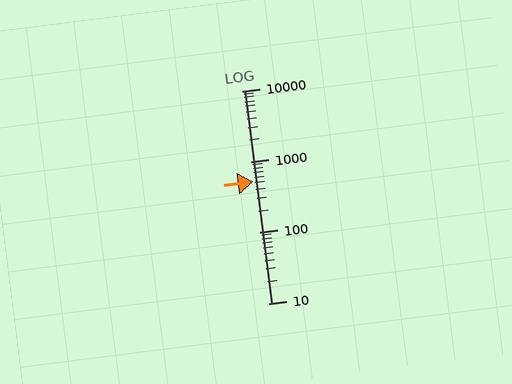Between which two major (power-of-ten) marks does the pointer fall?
The pointer is between 100 and 1000.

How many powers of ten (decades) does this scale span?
The scale spans 3 decades, from 10 to 10000.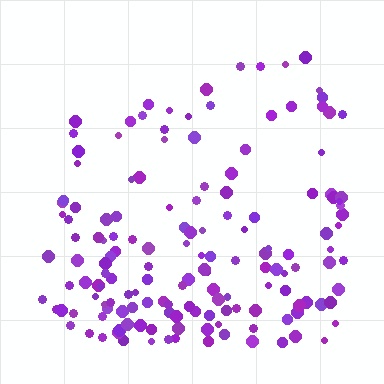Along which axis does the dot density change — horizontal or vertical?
Vertical.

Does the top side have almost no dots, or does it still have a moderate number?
Still a moderate number, just noticeably fewer than the bottom.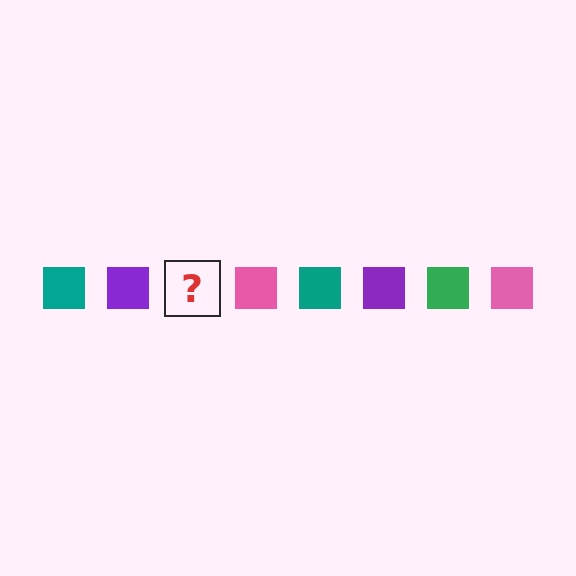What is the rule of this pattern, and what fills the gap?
The rule is that the pattern cycles through teal, purple, green, pink squares. The gap should be filled with a green square.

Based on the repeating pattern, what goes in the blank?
The blank should be a green square.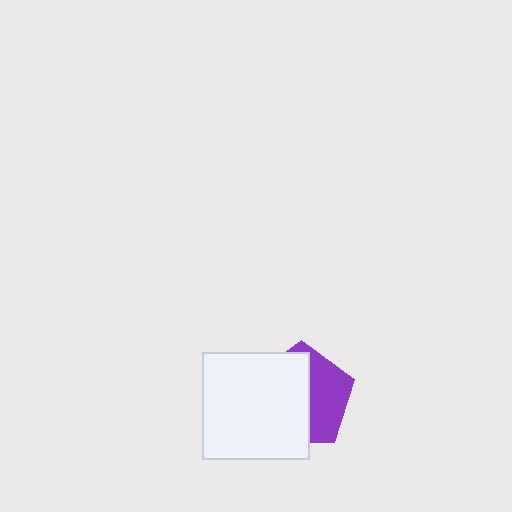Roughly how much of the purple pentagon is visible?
A small part of it is visible (roughly 41%).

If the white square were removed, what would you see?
You would see the complete purple pentagon.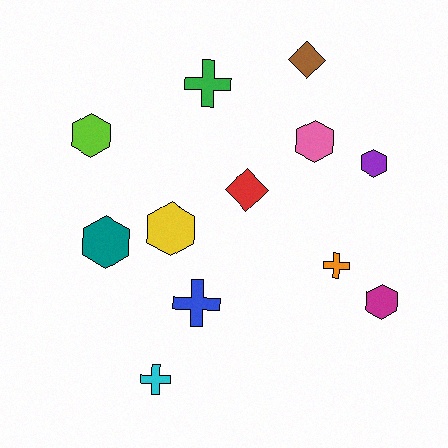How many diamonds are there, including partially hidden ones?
There are 2 diamonds.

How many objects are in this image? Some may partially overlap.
There are 12 objects.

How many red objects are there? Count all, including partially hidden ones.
There is 1 red object.